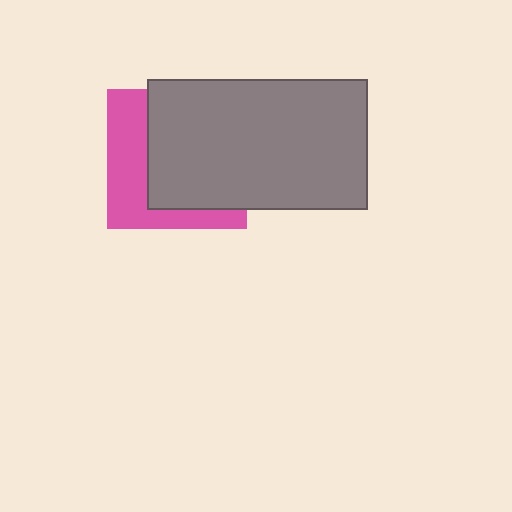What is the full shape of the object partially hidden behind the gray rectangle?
The partially hidden object is a pink square.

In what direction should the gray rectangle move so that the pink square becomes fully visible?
The gray rectangle should move right. That is the shortest direction to clear the overlap and leave the pink square fully visible.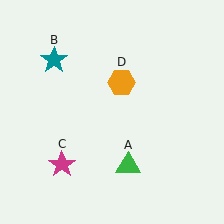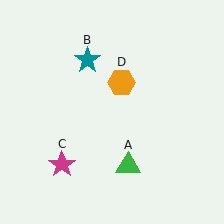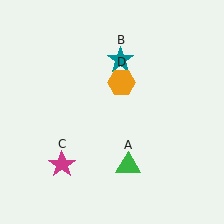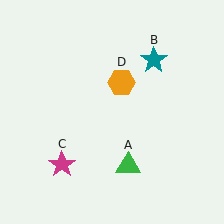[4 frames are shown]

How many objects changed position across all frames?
1 object changed position: teal star (object B).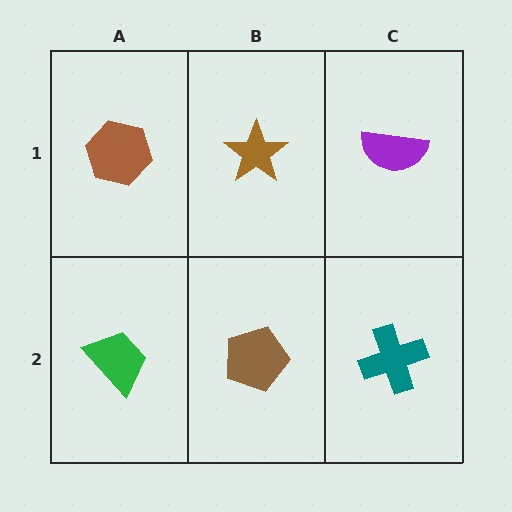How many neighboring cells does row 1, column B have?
3.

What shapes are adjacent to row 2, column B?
A brown star (row 1, column B), a green trapezoid (row 2, column A), a teal cross (row 2, column C).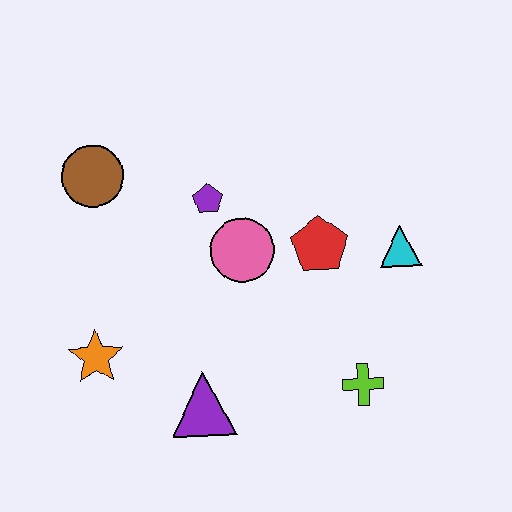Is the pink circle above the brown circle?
No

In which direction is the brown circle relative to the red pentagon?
The brown circle is to the left of the red pentagon.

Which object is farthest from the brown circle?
The lime cross is farthest from the brown circle.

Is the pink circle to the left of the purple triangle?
No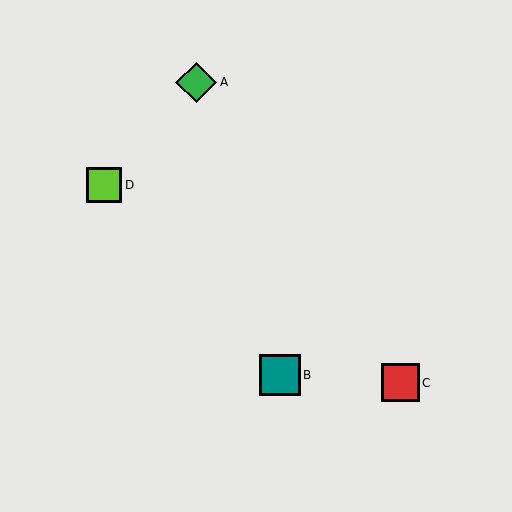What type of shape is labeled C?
Shape C is a red square.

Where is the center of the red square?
The center of the red square is at (401, 383).